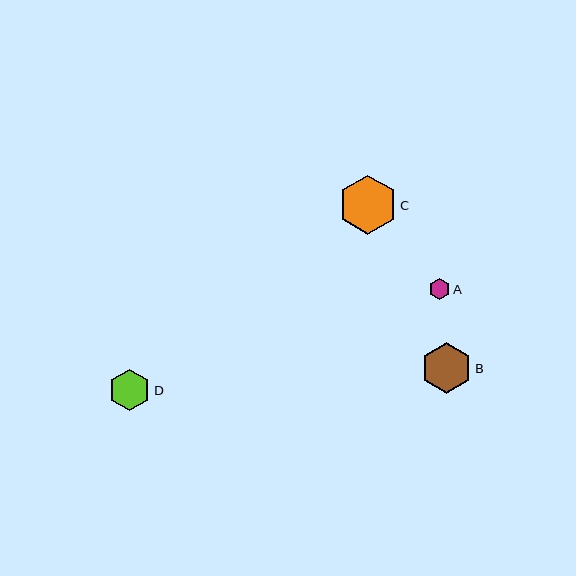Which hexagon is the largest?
Hexagon C is the largest with a size of approximately 59 pixels.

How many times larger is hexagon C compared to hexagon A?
Hexagon C is approximately 2.8 times the size of hexagon A.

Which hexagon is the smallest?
Hexagon A is the smallest with a size of approximately 21 pixels.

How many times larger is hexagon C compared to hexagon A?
Hexagon C is approximately 2.8 times the size of hexagon A.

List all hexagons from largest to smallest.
From largest to smallest: C, B, D, A.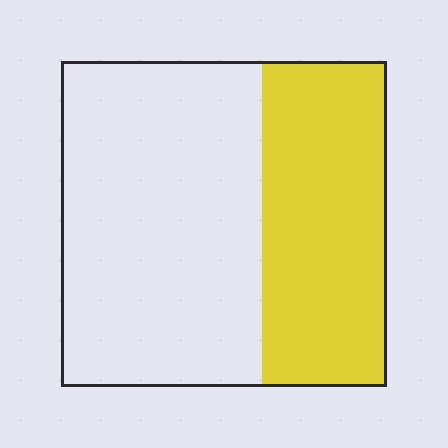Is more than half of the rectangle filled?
No.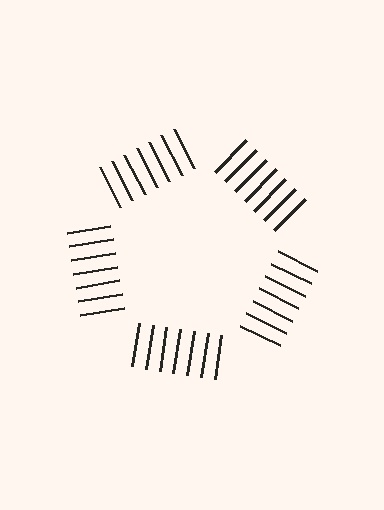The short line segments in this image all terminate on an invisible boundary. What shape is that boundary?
An illusory pentagon — the line segments terminate on its edges but no continuous stroke is drawn.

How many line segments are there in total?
35 — 7 along each of the 5 edges.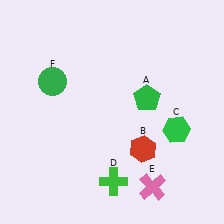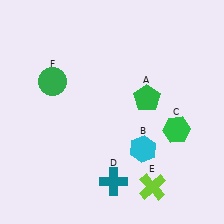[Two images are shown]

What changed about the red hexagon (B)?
In Image 1, B is red. In Image 2, it changed to cyan.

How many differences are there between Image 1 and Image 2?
There are 3 differences between the two images.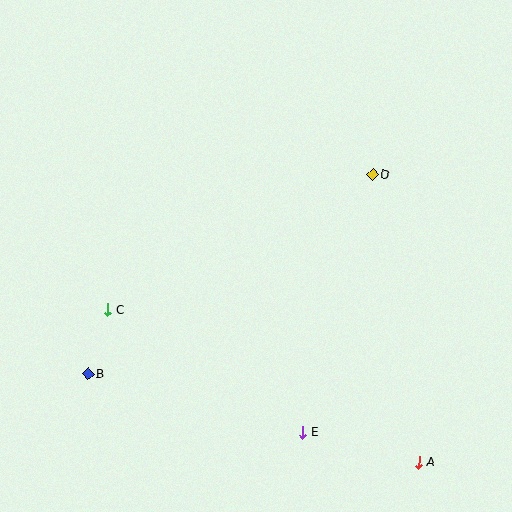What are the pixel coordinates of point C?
Point C is at (108, 310).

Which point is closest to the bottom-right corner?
Point A is closest to the bottom-right corner.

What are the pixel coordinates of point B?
Point B is at (88, 374).